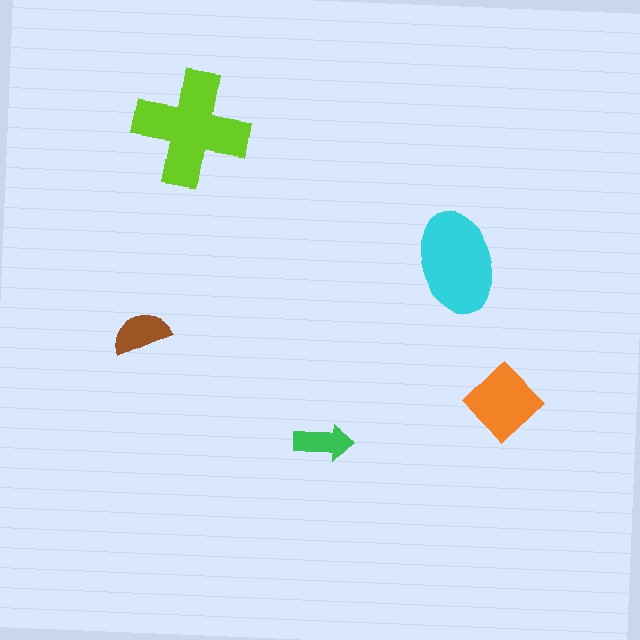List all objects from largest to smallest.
The lime cross, the cyan ellipse, the orange diamond, the brown semicircle, the green arrow.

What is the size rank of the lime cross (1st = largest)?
1st.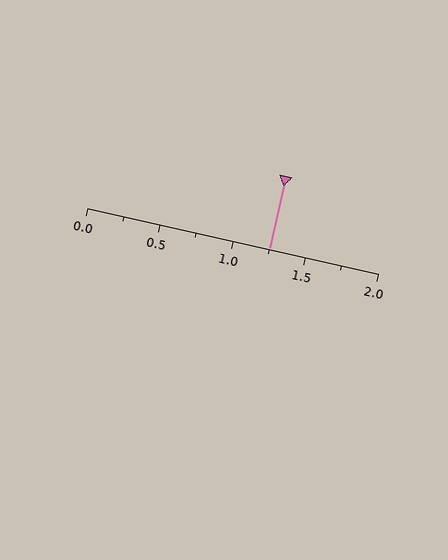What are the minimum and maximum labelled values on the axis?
The axis runs from 0.0 to 2.0.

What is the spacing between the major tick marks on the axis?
The major ticks are spaced 0.5 apart.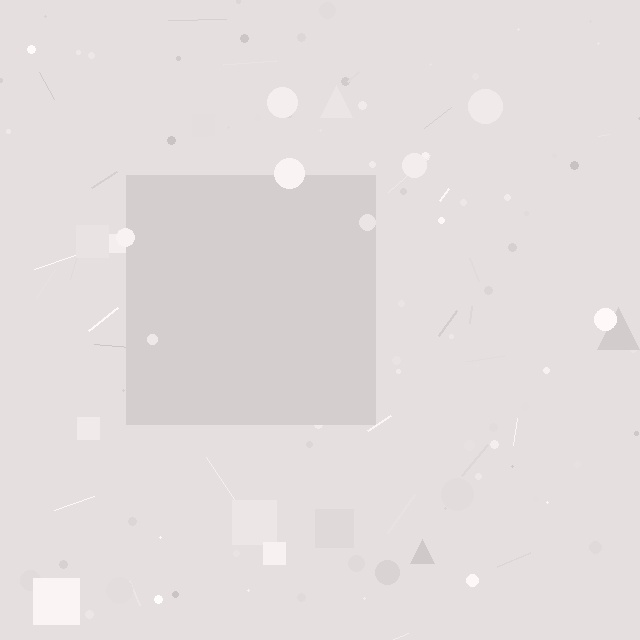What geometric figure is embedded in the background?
A square is embedded in the background.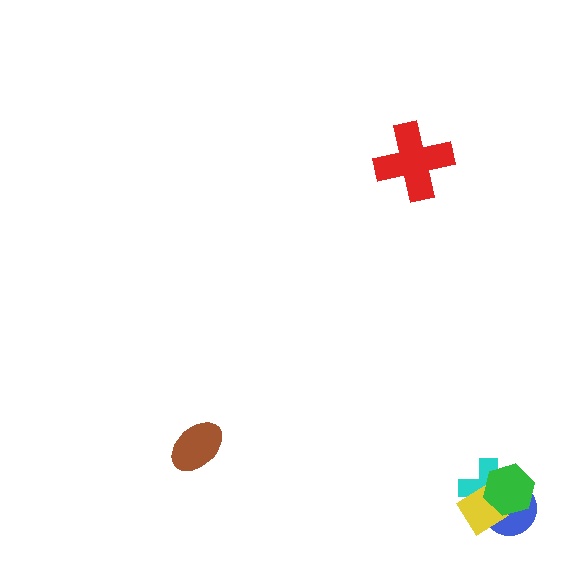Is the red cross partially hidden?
No, no other shape covers it.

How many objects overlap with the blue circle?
3 objects overlap with the blue circle.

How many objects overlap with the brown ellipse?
0 objects overlap with the brown ellipse.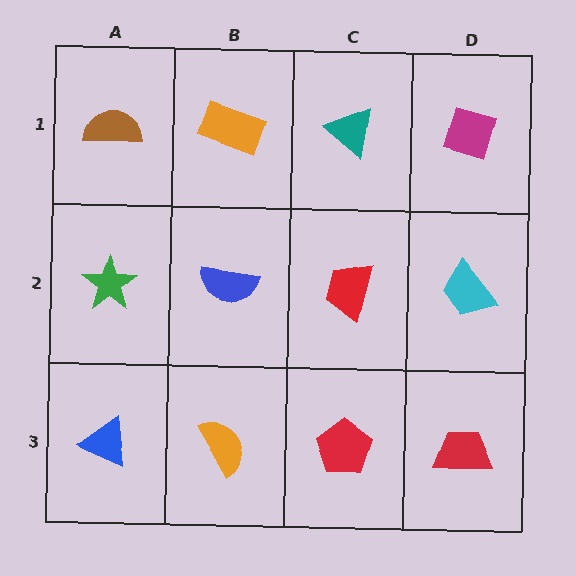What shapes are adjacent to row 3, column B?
A blue semicircle (row 2, column B), a blue triangle (row 3, column A), a red pentagon (row 3, column C).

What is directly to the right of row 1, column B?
A teal triangle.